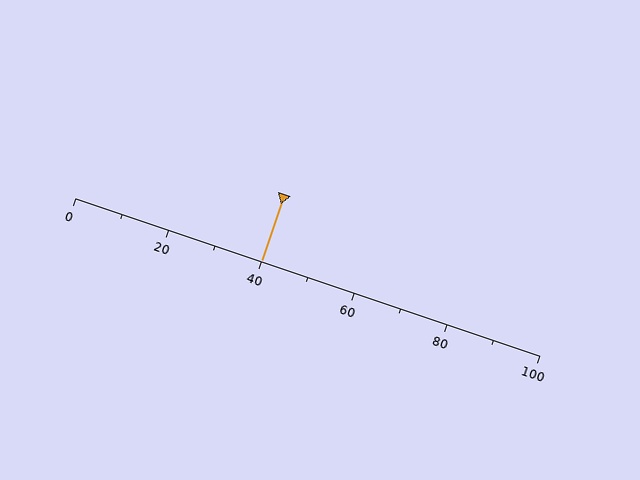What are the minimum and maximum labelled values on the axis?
The axis runs from 0 to 100.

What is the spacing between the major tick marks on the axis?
The major ticks are spaced 20 apart.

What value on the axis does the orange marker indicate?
The marker indicates approximately 40.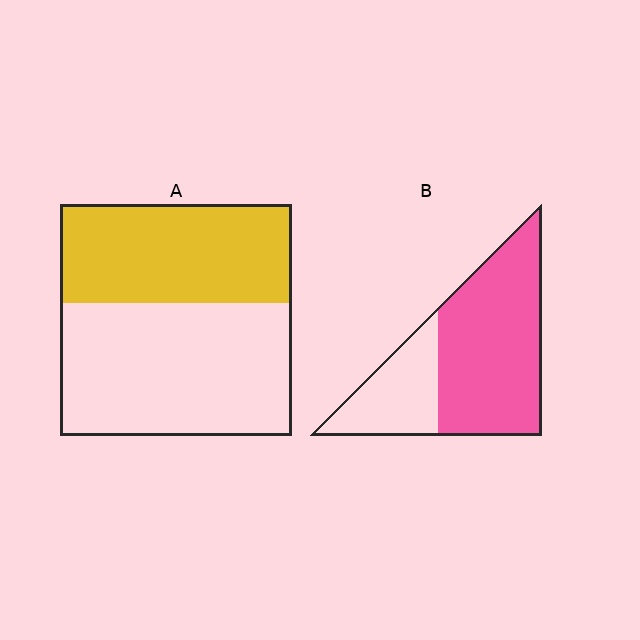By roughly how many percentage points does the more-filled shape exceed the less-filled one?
By roughly 25 percentage points (B over A).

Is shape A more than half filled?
No.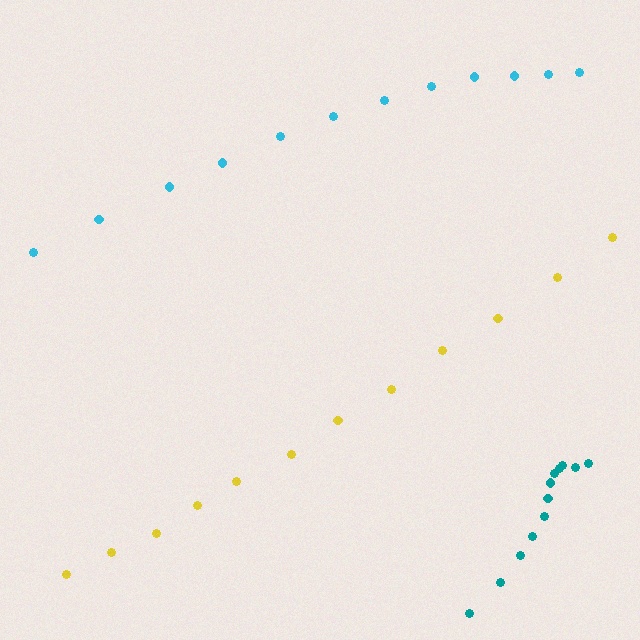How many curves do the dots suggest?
There are 3 distinct paths.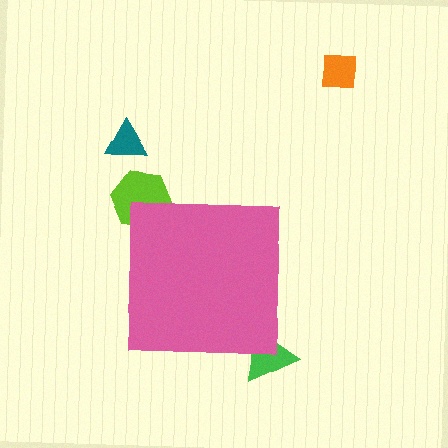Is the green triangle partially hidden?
Yes, the green triangle is partially hidden behind the pink square.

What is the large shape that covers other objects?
A pink square.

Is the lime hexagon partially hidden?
Yes, the lime hexagon is partially hidden behind the pink square.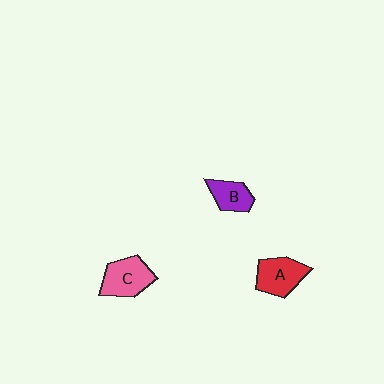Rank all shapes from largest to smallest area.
From largest to smallest: C (pink), A (red), B (purple).